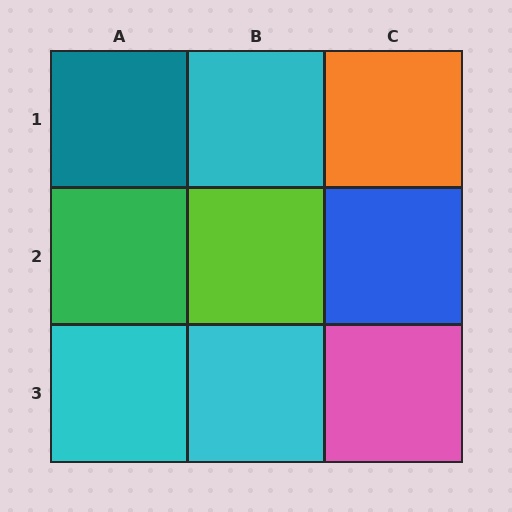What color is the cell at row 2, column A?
Green.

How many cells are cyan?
3 cells are cyan.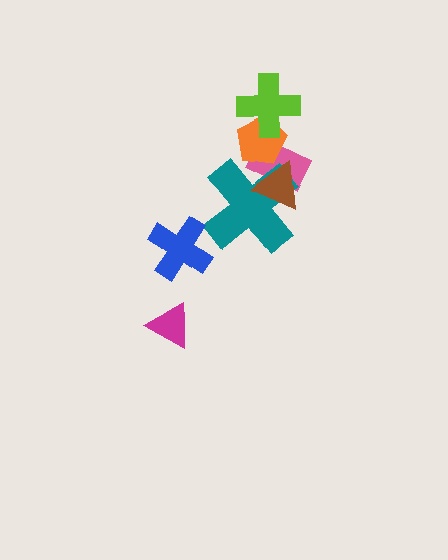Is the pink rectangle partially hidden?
Yes, it is partially covered by another shape.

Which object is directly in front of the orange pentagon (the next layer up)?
The lime cross is directly in front of the orange pentagon.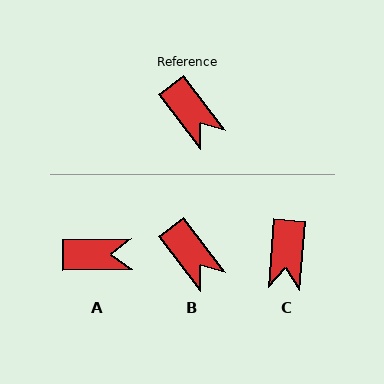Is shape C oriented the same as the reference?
No, it is off by about 41 degrees.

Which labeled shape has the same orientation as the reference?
B.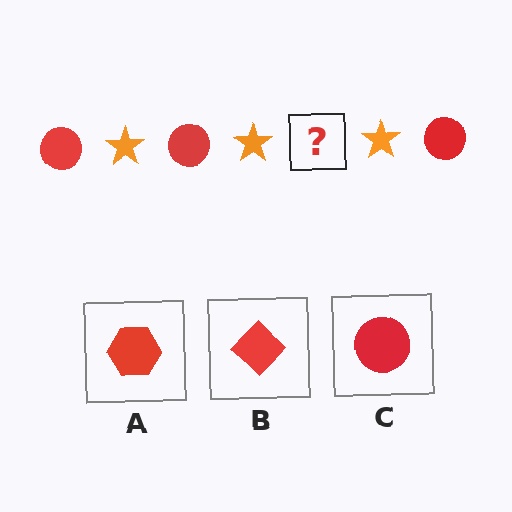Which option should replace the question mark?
Option C.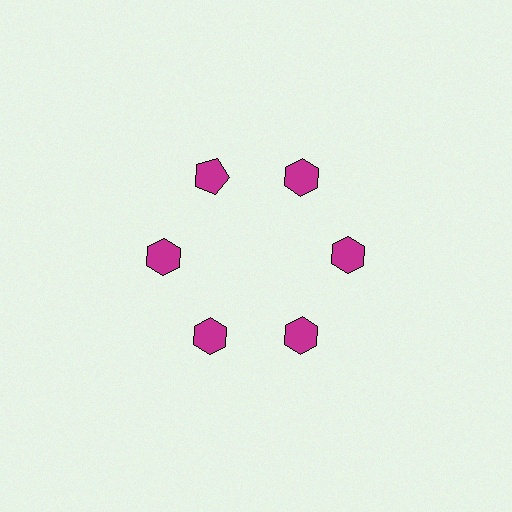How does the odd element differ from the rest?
It has a different shape: pentagon instead of hexagon.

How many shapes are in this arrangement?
There are 6 shapes arranged in a ring pattern.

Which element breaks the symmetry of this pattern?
The magenta pentagon at roughly the 11 o'clock position breaks the symmetry. All other shapes are magenta hexagons.